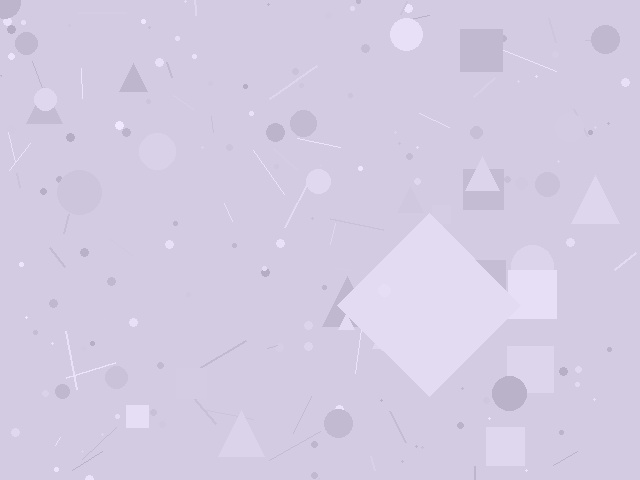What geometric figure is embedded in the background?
A diamond is embedded in the background.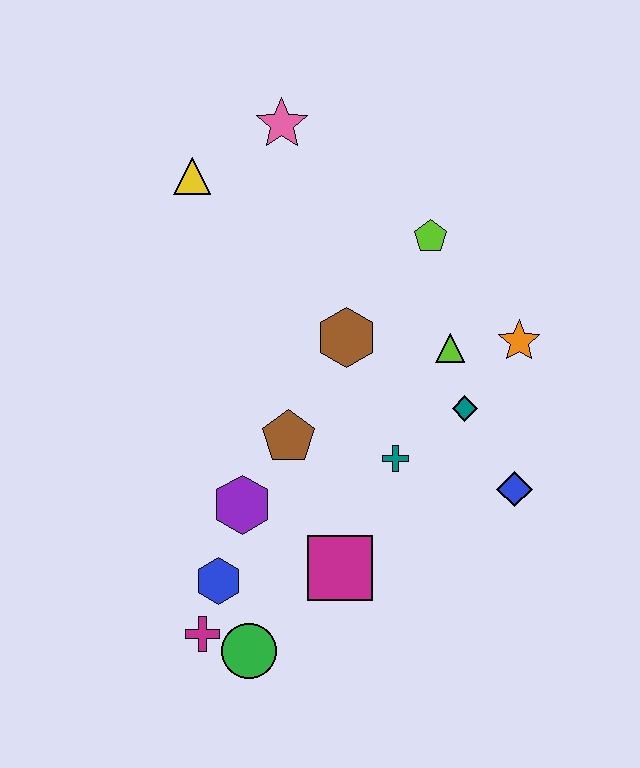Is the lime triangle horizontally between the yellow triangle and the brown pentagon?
No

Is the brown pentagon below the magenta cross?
No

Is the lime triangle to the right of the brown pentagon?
Yes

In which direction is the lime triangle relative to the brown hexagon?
The lime triangle is to the right of the brown hexagon.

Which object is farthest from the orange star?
The magenta cross is farthest from the orange star.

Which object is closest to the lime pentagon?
The lime triangle is closest to the lime pentagon.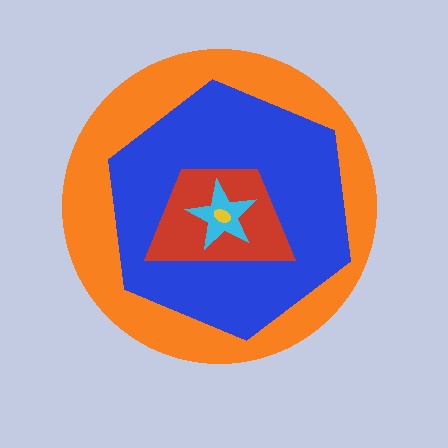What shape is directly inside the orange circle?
The blue hexagon.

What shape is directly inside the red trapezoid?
The cyan star.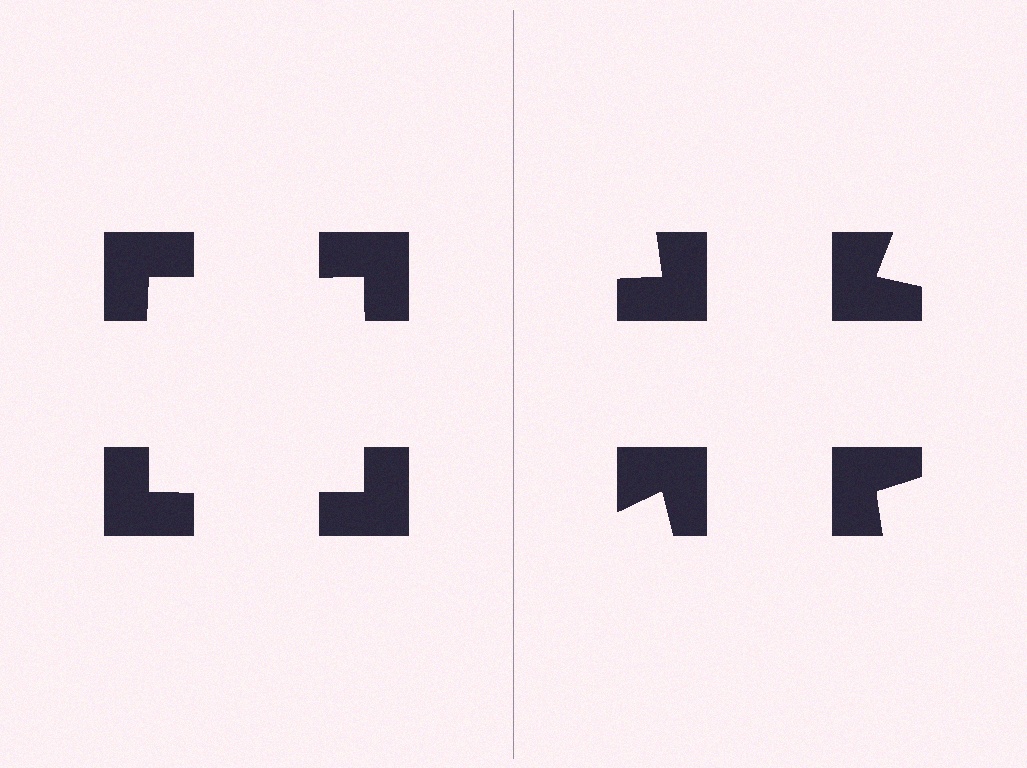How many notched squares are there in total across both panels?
8 — 4 on each side.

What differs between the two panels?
The notched squares are positioned identically on both sides; only the wedge orientations differ. On the left they align to a square; on the right they are misaligned.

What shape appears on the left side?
An illusory square.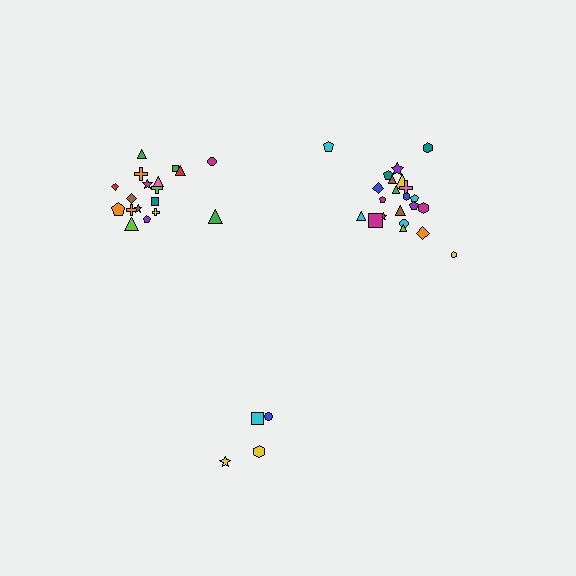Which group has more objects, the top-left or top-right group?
The top-right group.